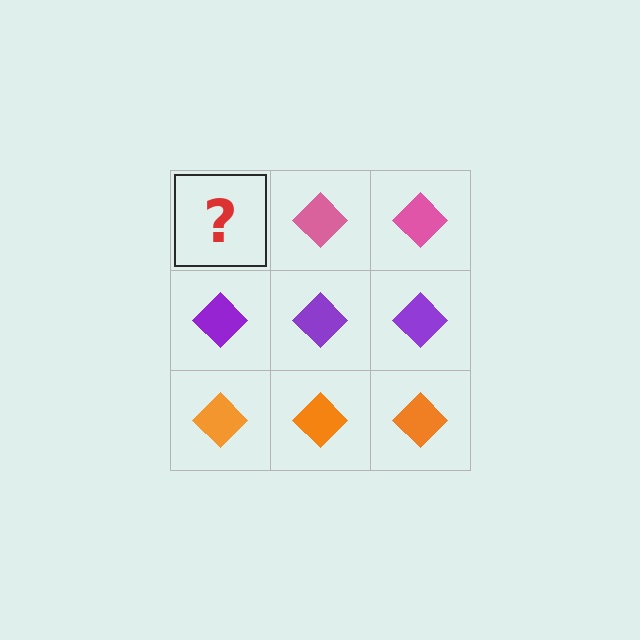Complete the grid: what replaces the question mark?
The question mark should be replaced with a pink diamond.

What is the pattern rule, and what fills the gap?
The rule is that each row has a consistent color. The gap should be filled with a pink diamond.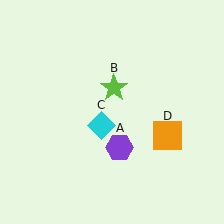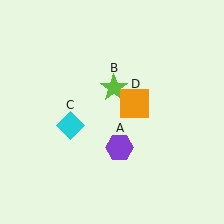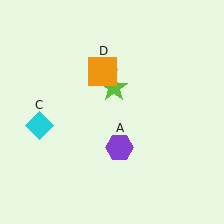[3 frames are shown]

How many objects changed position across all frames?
2 objects changed position: cyan diamond (object C), orange square (object D).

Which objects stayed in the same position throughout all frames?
Purple hexagon (object A) and lime star (object B) remained stationary.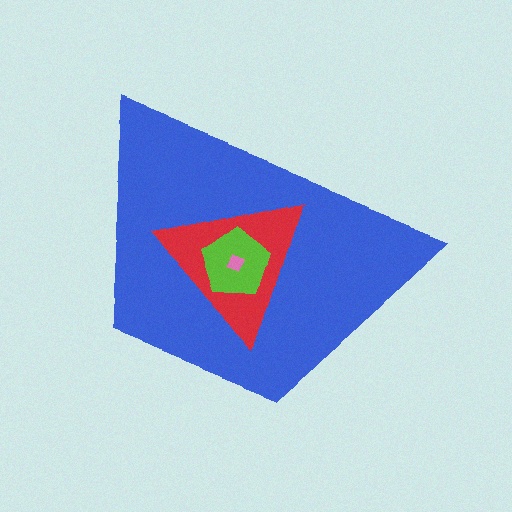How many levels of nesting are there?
4.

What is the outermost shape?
The blue trapezoid.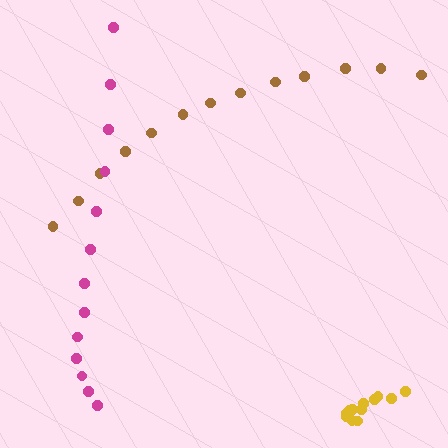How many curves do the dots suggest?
There are 3 distinct paths.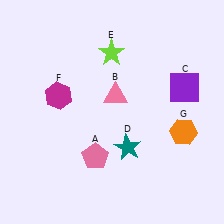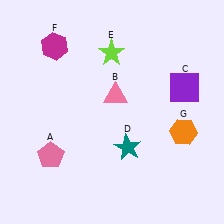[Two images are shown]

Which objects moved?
The objects that moved are: the pink pentagon (A), the magenta hexagon (F).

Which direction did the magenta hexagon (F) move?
The magenta hexagon (F) moved up.